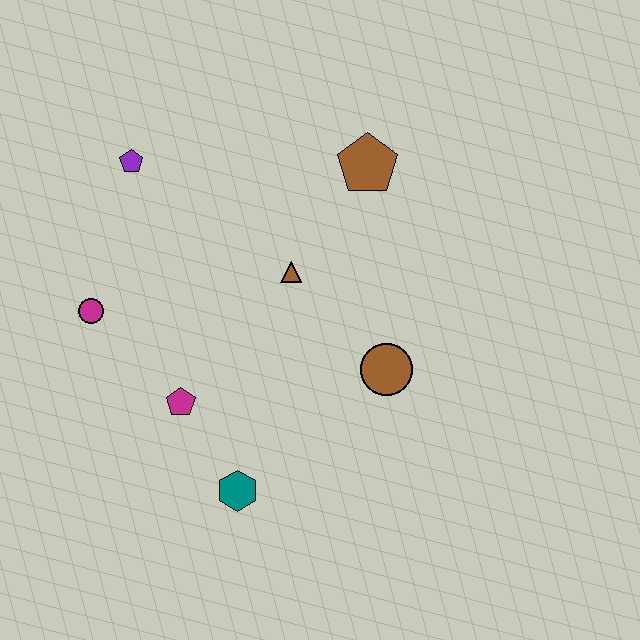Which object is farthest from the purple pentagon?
The teal hexagon is farthest from the purple pentagon.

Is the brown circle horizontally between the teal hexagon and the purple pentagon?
No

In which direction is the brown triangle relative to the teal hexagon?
The brown triangle is above the teal hexagon.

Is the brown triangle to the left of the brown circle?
Yes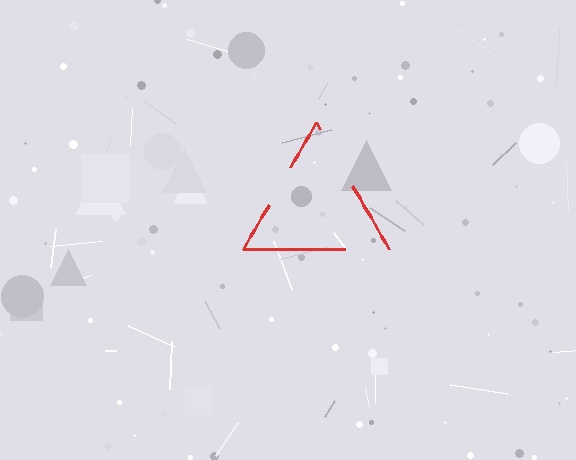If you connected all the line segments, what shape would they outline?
They would outline a triangle.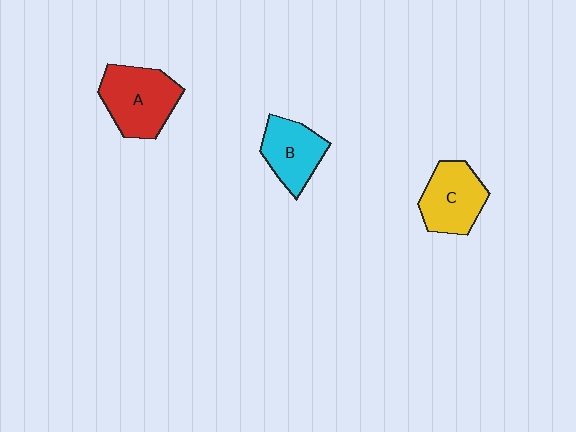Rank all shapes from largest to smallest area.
From largest to smallest: A (red), C (yellow), B (cyan).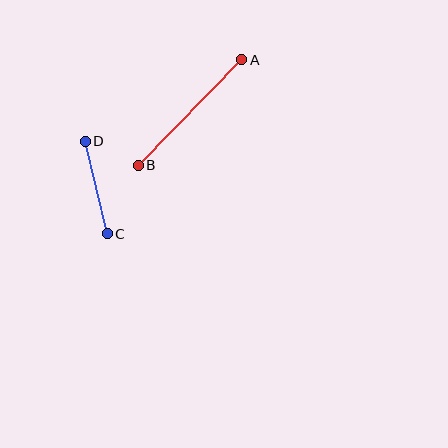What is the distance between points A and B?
The distance is approximately 148 pixels.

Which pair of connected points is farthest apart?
Points A and B are farthest apart.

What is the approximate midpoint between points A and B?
The midpoint is at approximately (190, 112) pixels.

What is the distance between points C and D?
The distance is approximately 95 pixels.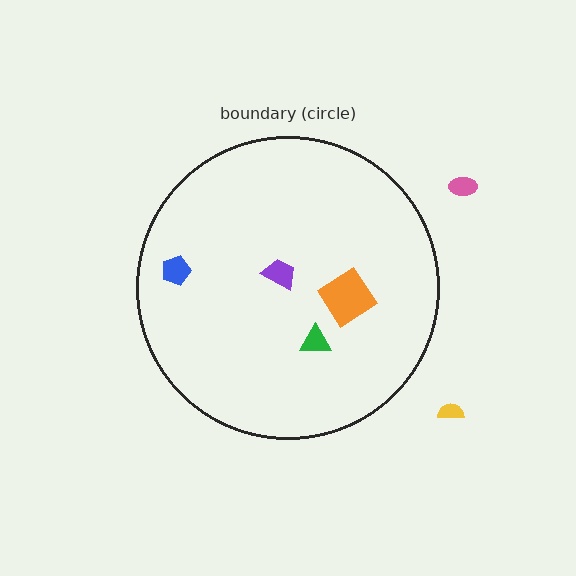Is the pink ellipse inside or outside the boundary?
Outside.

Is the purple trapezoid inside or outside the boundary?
Inside.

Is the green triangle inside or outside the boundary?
Inside.